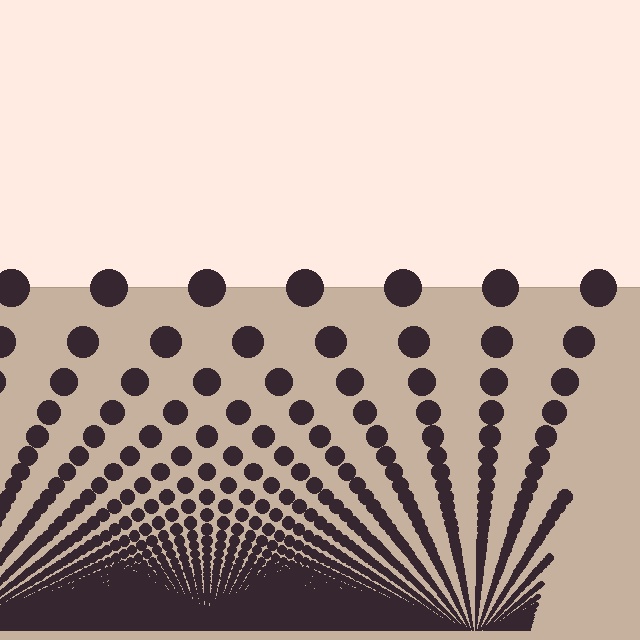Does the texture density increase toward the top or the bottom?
Density increases toward the bottom.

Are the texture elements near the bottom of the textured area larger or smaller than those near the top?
Smaller. The gradient is inverted — elements near the bottom are smaller and denser.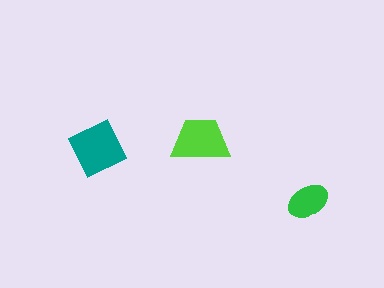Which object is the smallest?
The green ellipse.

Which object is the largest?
The teal diamond.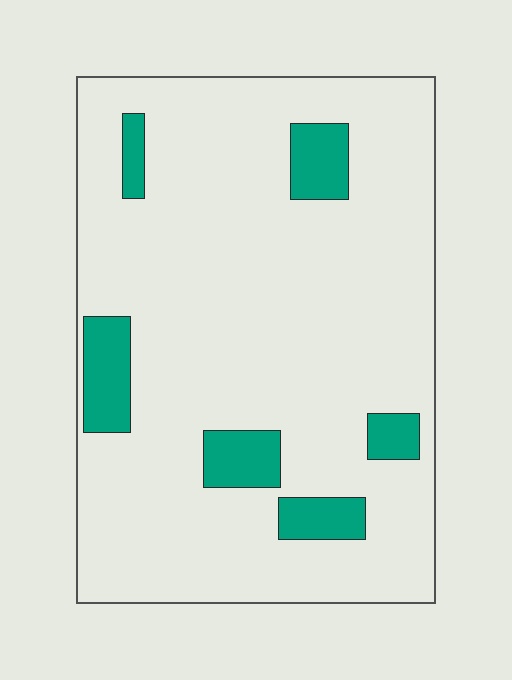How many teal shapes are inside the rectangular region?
6.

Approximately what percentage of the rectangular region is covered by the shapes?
Approximately 10%.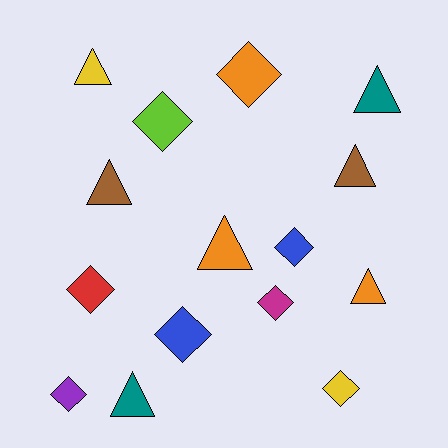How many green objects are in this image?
There are no green objects.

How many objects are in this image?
There are 15 objects.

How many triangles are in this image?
There are 7 triangles.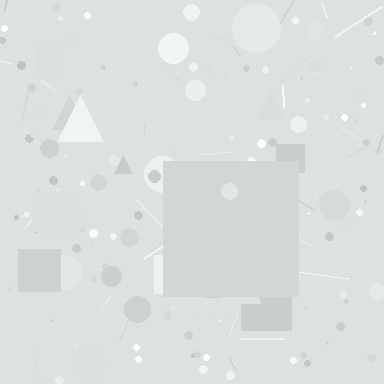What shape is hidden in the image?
A square is hidden in the image.